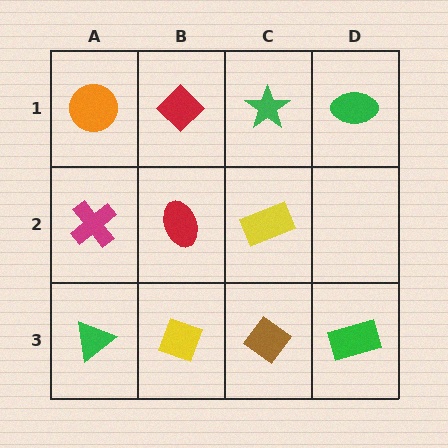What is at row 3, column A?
A green triangle.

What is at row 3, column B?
A yellow diamond.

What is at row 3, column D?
A green rectangle.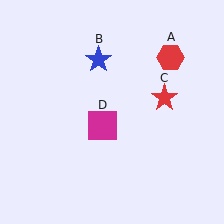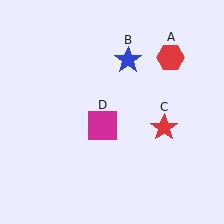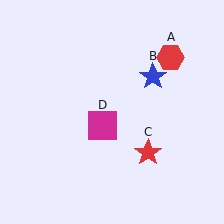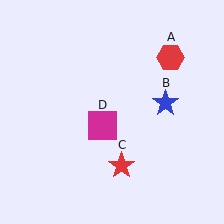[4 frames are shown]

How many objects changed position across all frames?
2 objects changed position: blue star (object B), red star (object C).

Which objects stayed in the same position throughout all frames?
Red hexagon (object A) and magenta square (object D) remained stationary.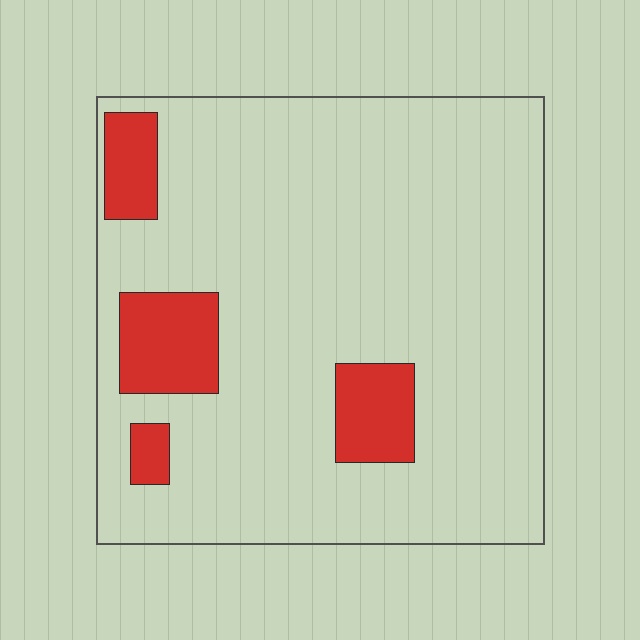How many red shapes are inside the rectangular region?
4.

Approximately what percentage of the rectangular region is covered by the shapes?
Approximately 15%.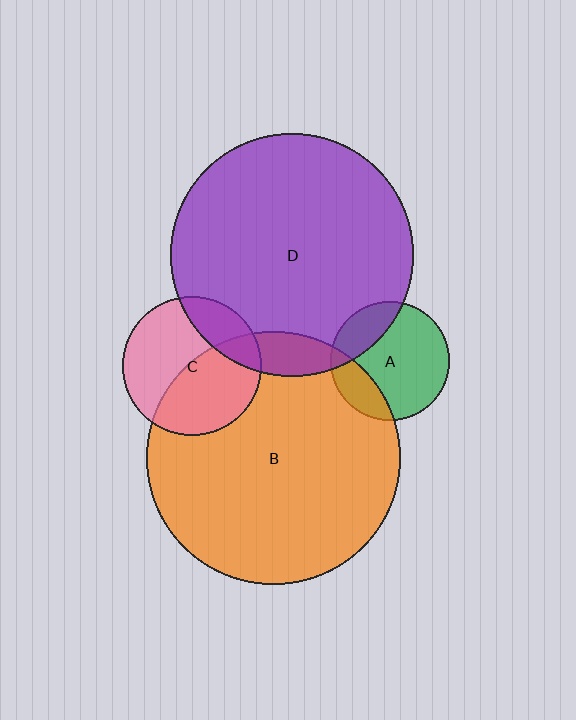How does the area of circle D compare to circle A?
Approximately 4.1 times.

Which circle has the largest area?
Circle B (orange).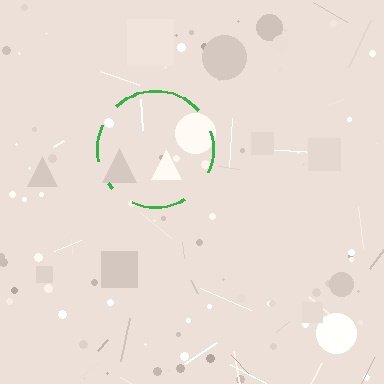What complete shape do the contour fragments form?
The contour fragments form a circle.